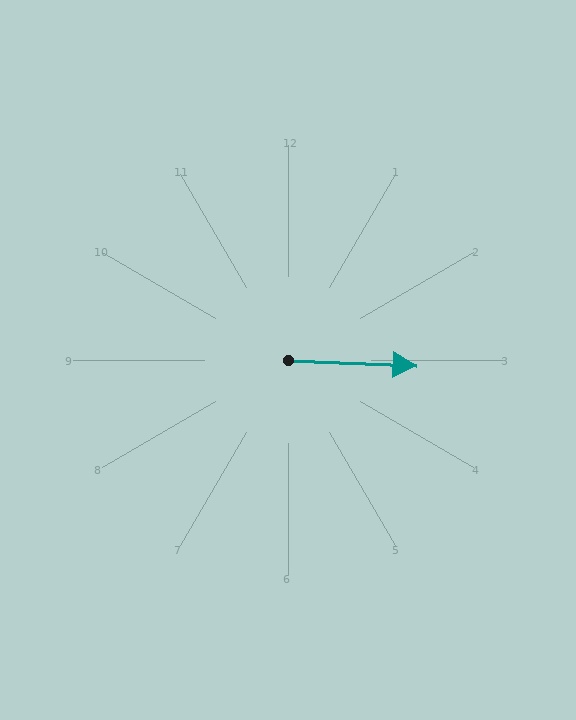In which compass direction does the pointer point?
East.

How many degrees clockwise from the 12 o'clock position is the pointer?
Approximately 92 degrees.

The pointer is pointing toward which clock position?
Roughly 3 o'clock.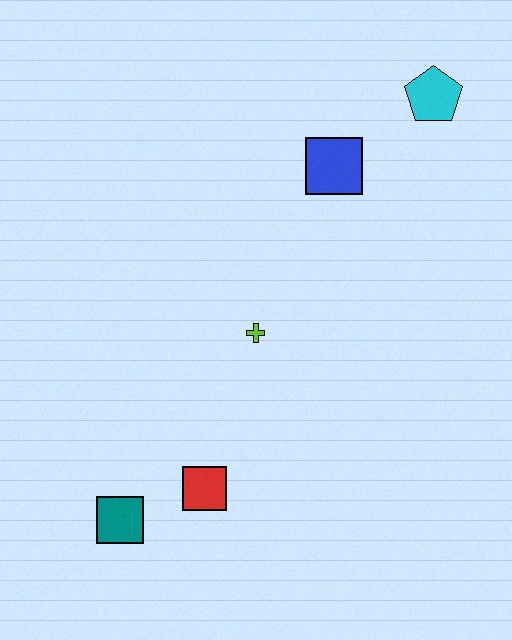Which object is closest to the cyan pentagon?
The blue square is closest to the cyan pentagon.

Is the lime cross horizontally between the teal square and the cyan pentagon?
Yes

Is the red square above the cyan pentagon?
No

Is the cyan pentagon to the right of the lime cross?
Yes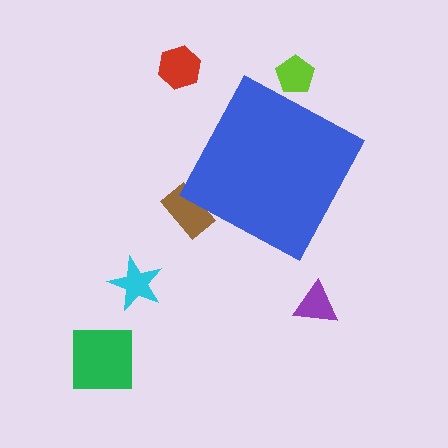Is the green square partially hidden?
No, the green square is fully visible.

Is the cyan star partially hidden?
No, the cyan star is fully visible.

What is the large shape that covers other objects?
A blue diamond.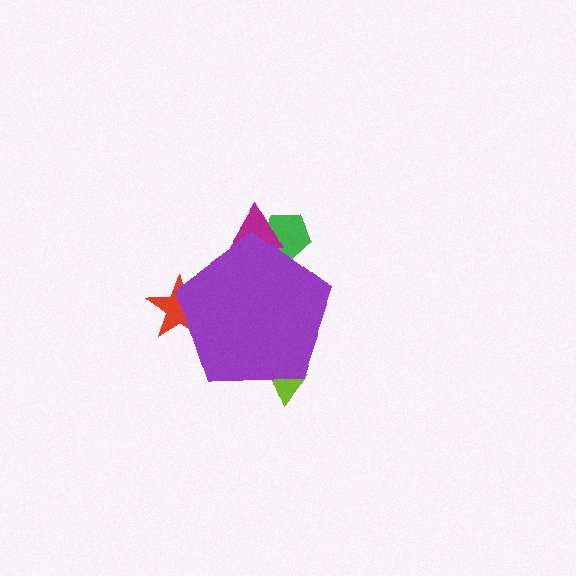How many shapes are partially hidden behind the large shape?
4 shapes are partially hidden.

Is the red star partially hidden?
Yes, the red star is partially hidden behind the purple pentagon.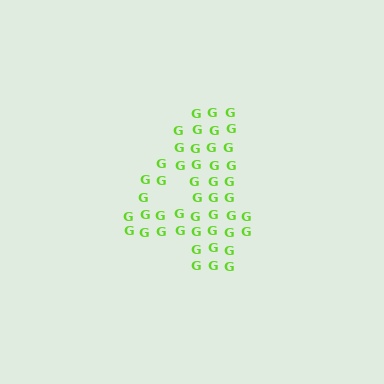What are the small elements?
The small elements are letter G's.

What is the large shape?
The large shape is the digit 4.